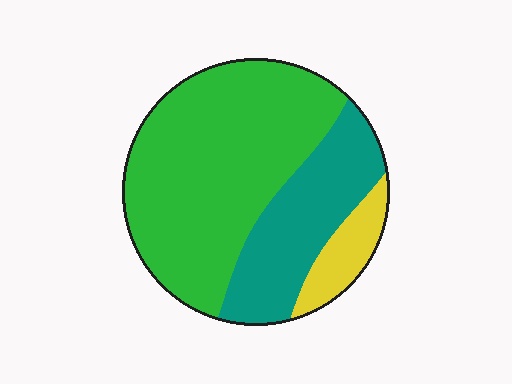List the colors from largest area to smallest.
From largest to smallest: green, teal, yellow.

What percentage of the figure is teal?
Teal takes up about one quarter (1/4) of the figure.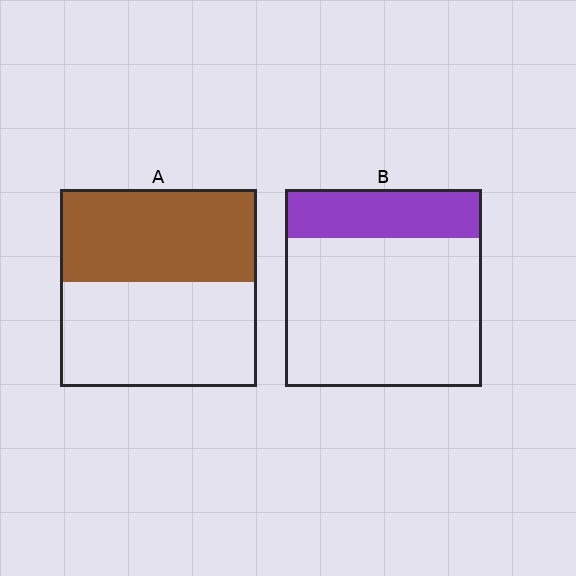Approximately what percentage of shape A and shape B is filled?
A is approximately 45% and B is approximately 25%.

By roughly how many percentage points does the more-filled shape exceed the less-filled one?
By roughly 20 percentage points (A over B).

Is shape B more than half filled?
No.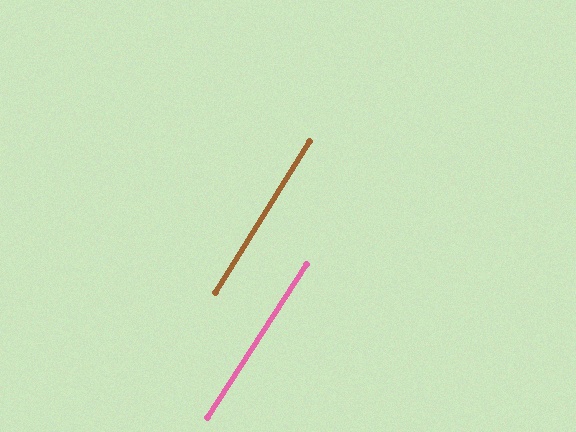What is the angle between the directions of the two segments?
Approximately 1 degree.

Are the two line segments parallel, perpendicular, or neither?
Parallel — their directions differ by only 1.0°.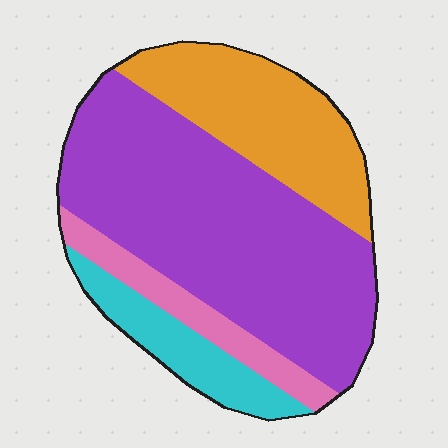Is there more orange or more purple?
Purple.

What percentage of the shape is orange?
Orange covers 24% of the shape.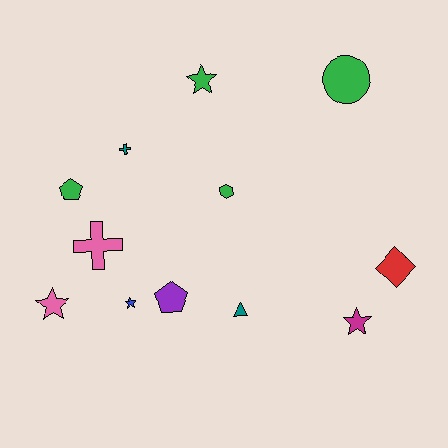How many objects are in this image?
There are 12 objects.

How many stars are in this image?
There are 4 stars.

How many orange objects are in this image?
There are no orange objects.